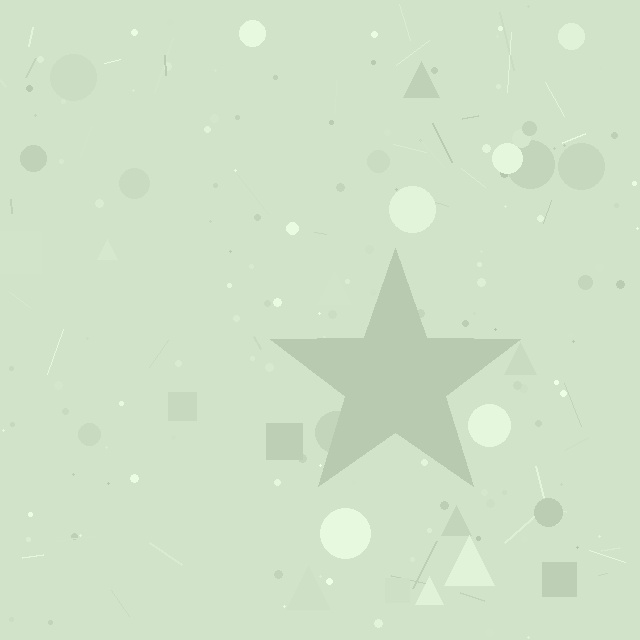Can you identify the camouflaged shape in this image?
The camouflaged shape is a star.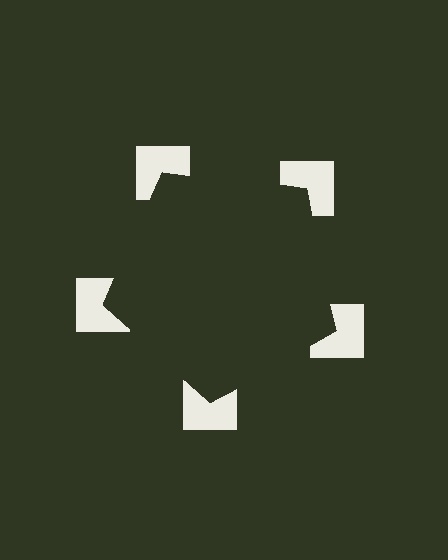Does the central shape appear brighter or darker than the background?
It typically appears slightly darker than the background, even though no actual brightness change is drawn.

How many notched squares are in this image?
There are 5 — one at each vertex of the illusory pentagon.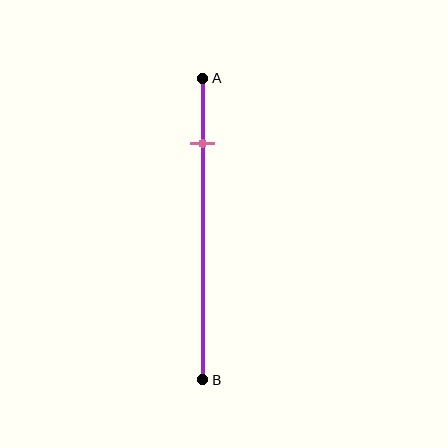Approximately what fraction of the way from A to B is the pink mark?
The pink mark is approximately 20% of the way from A to B.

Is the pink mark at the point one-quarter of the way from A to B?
No, the mark is at about 20% from A, not at the 25% one-quarter point.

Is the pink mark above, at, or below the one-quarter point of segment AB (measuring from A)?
The pink mark is above the one-quarter point of segment AB.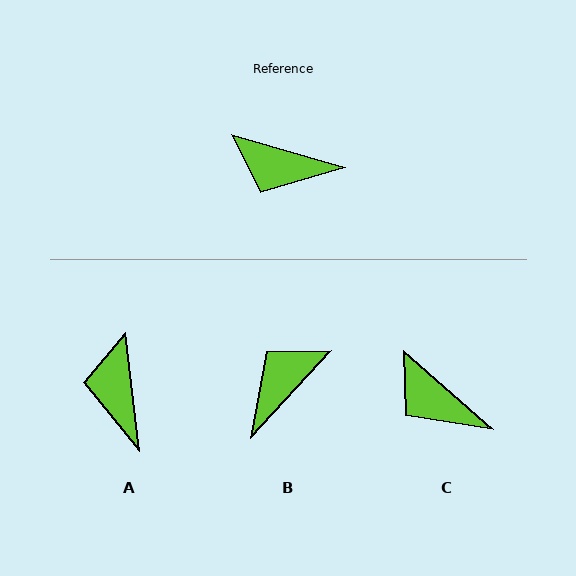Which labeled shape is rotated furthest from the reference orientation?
B, about 117 degrees away.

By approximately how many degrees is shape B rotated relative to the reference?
Approximately 117 degrees clockwise.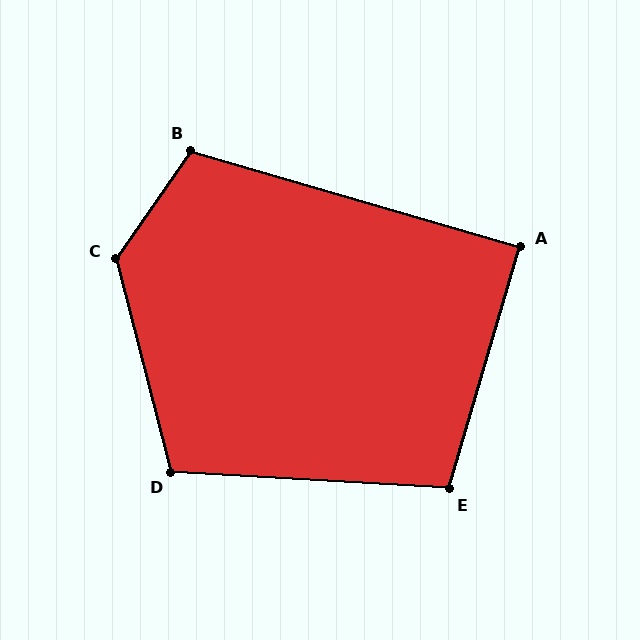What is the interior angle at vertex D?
Approximately 108 degrees (obtuse).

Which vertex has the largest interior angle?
C, at approximately 131 degrees.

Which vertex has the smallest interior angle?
A, at approximately 90 degrees.